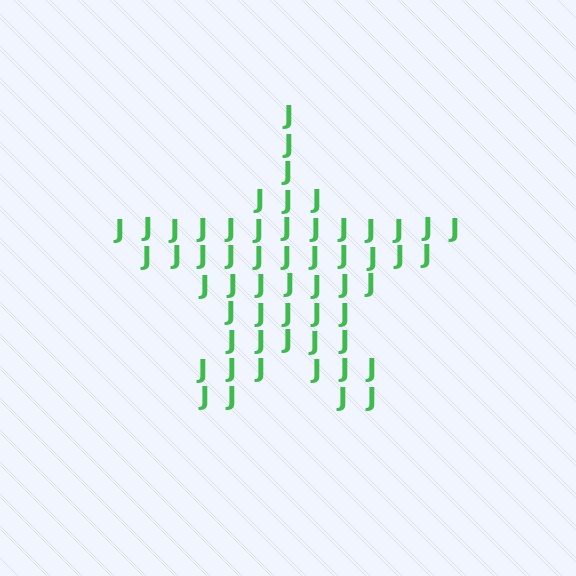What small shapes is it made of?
It is made of small letter J's.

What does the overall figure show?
The overall figure shows a star.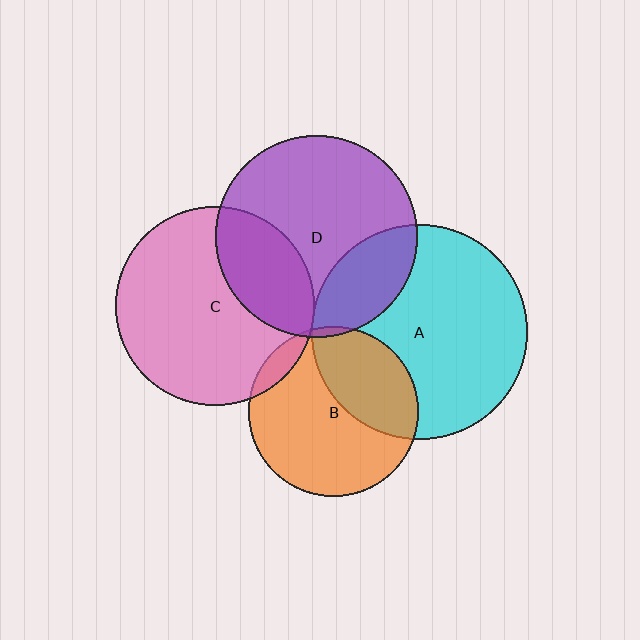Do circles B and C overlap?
Yes.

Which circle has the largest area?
Circle A (cyan).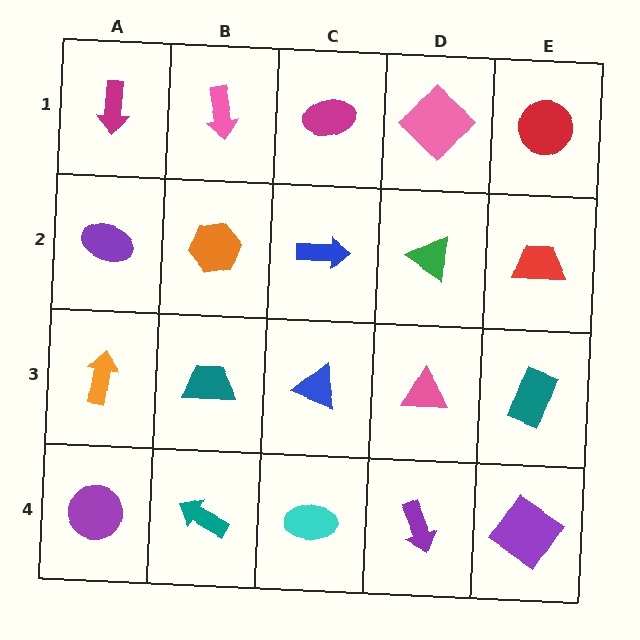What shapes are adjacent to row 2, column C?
A magenta ellipse (row 1, column C), a blue triangle (row 3, column C), an orange hexagon (row 2, column B), a green triangle (row 2, column D).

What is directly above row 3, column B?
An orange hexagon.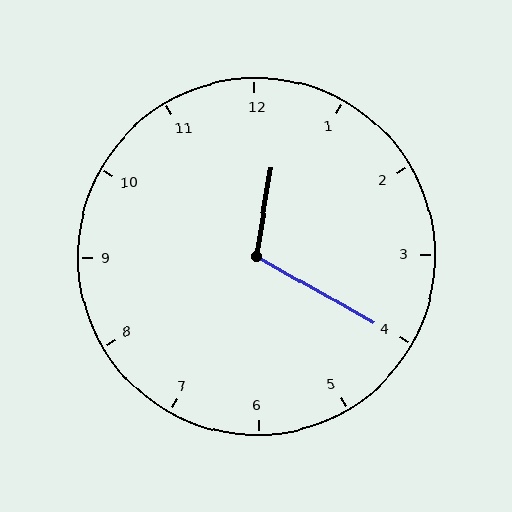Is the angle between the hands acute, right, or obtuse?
It is obtuse.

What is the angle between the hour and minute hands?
Approximately 110 degrees.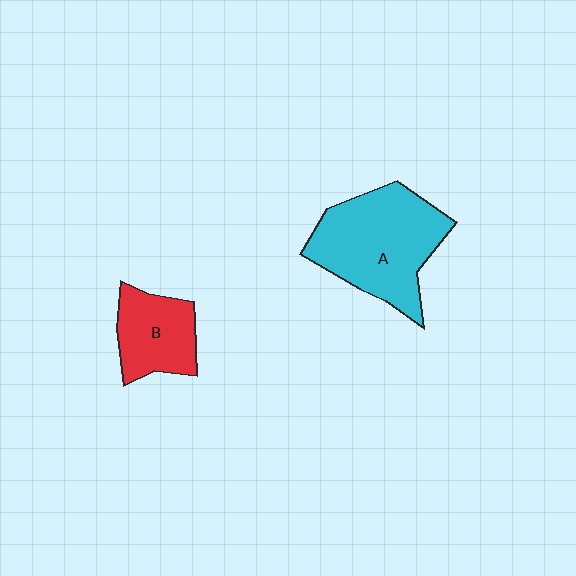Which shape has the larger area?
Shape A (cyan).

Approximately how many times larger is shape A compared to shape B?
Approximately 1.9 times.